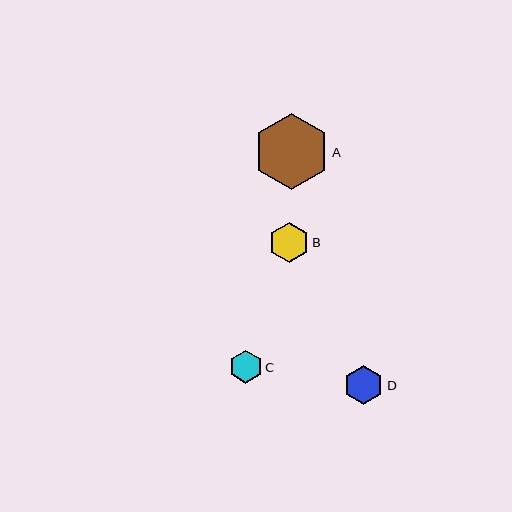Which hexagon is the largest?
Hexagon A is the largest with a size of approximately 76 pixels.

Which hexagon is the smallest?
Hexagon C is the smallest with a size of approximately 33 pixels.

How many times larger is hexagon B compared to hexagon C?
Hexagon B is approximately 1.2 times the size of hexagon C.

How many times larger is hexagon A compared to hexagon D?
Hexagon A is approximately 1.9 times the size of hexagon D.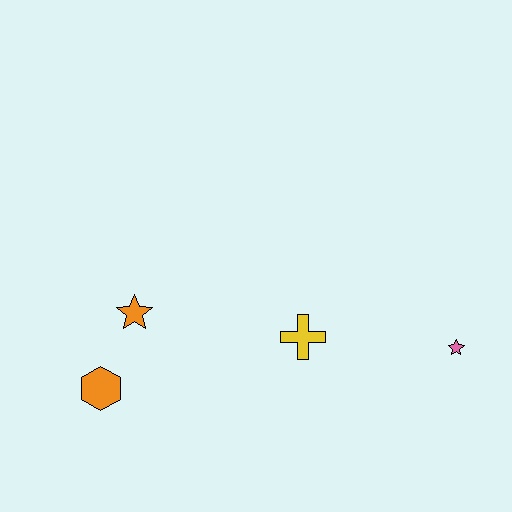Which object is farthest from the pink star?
The orange hexagon is farthest from the pink star.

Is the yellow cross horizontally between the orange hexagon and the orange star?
No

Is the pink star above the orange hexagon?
Yes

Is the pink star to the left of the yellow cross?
No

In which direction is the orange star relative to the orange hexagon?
The orange star is above the orange hexagon.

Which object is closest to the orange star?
The orange hexagon is closest to the orange star.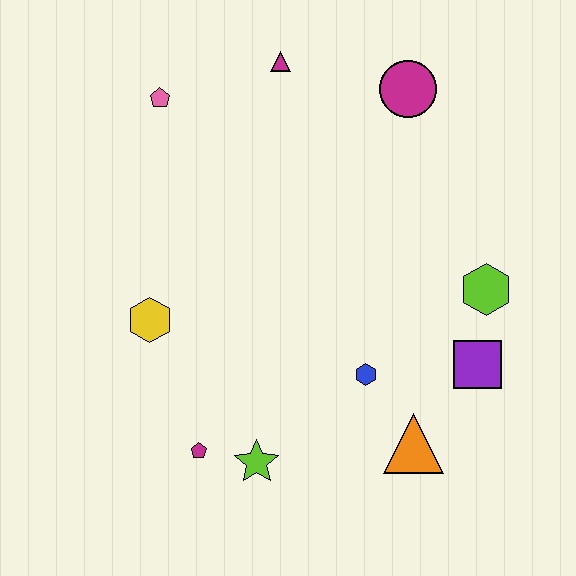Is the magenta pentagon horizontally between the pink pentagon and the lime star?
Yes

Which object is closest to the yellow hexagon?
The magenta pentagon is closest to the yellow hexagon.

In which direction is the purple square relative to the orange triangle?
The purple square is above the orange triangle.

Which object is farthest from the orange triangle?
The pink pentagon is farthest from the orange triangle.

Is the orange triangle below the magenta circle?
Yes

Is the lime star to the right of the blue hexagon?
No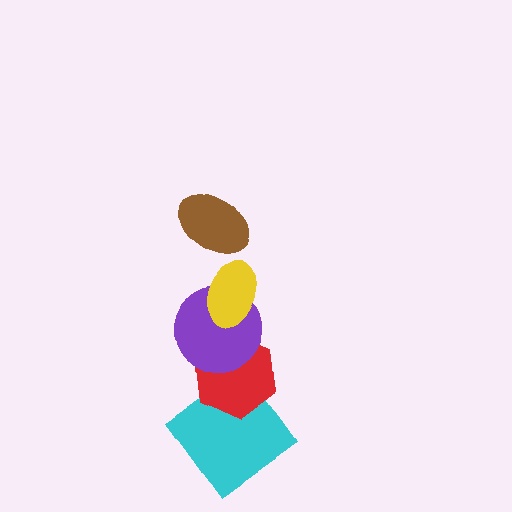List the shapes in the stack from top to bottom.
From top to bottom: the brown ellipse, the yellow ellipse, the purple circle, the red hexagon, the cyan diamond.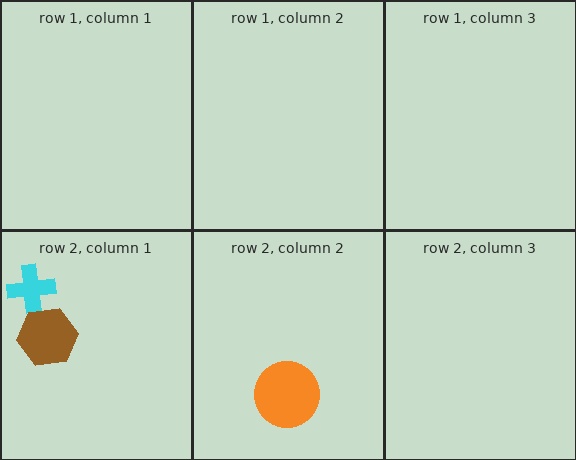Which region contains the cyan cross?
The row 2, column 1 region.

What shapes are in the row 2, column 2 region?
The orange circle.